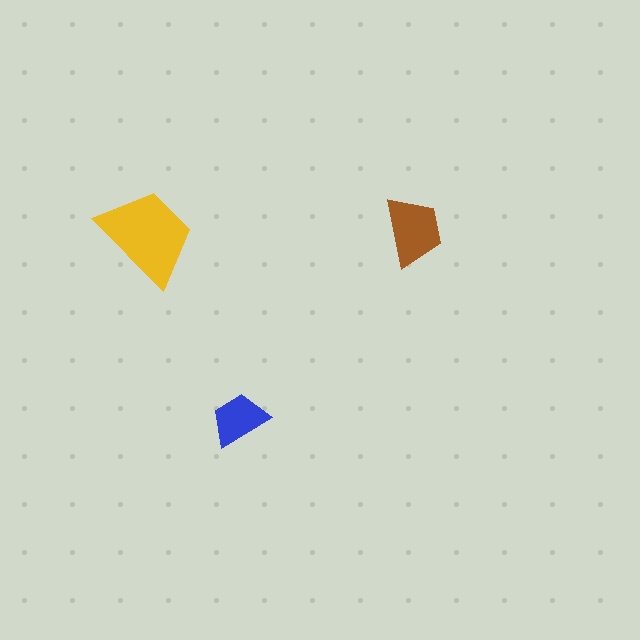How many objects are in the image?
There are 3 objects in the image.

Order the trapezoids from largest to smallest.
the yellow one, the brown one, the blue one.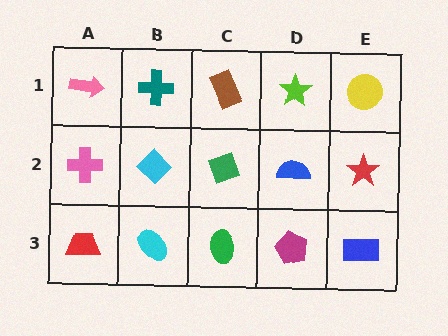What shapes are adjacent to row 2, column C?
A brown rectangle (row 1, column C), a green ellipse (row 3, column C), a cyan diamond (row 2, column B), a blue semicircle (row 2, column D).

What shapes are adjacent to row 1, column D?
A blue semicircle (row 2, column D), a brown rectangle (row 1, column C), a yellow circle (row 1, column E).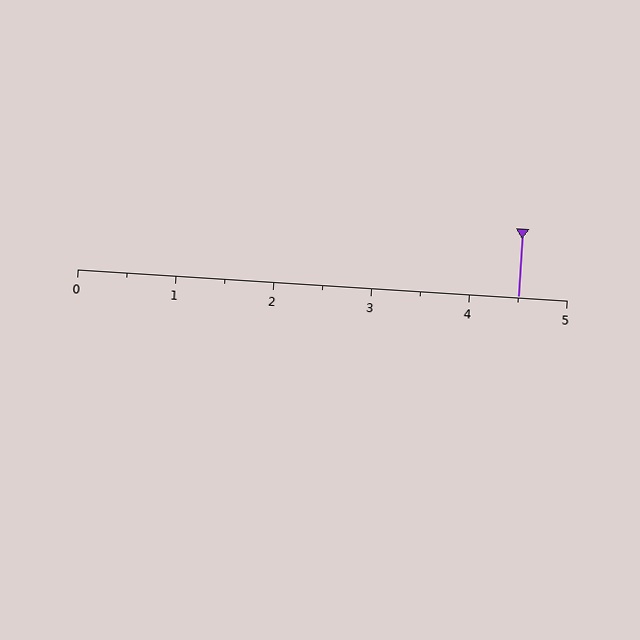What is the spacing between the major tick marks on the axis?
The major ticks are spaced 1 apart.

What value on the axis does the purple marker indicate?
The marker indicates approximately 4.5.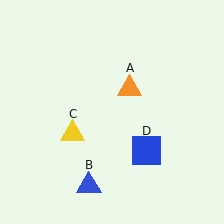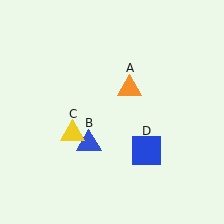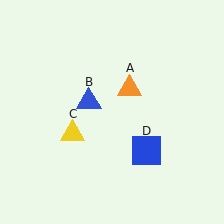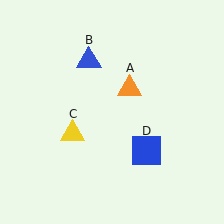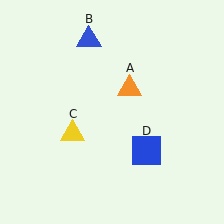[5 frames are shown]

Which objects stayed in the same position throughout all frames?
Orange triangle (object A) and yellow triangle (object C) and blue square (object D) remained stationary.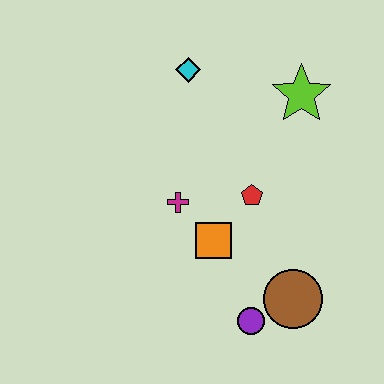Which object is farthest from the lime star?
The purple circle is farthest from the lime star.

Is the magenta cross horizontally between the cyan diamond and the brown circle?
No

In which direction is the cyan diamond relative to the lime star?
The cyan diamond is to the left of the lime star.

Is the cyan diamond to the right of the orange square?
No